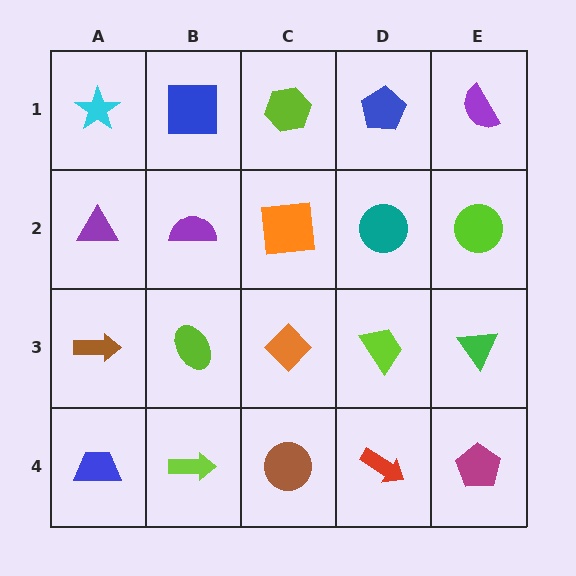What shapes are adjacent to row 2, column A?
A cyan star (row 1, column A), a brown arrow (row 3, column A), a purple semicircle (row 2, column B).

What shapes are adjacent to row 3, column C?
An orange square (row 2, column C), a brown circle (row 4, column C), a lime ellipse (row 3, column B), a lime trapezoid (row 3, column D).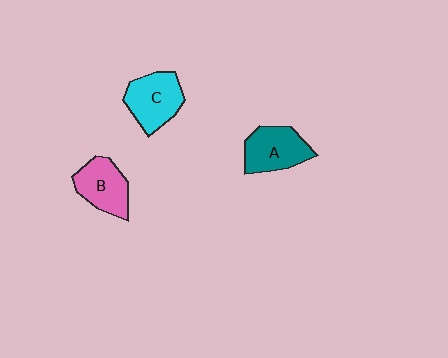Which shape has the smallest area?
Shape B (pink).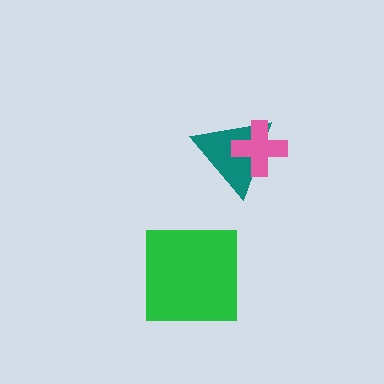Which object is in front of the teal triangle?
The pink cross is in front of the teal triangle.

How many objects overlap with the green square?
0 objects overlap with the green square.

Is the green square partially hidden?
No, no other shape covers it.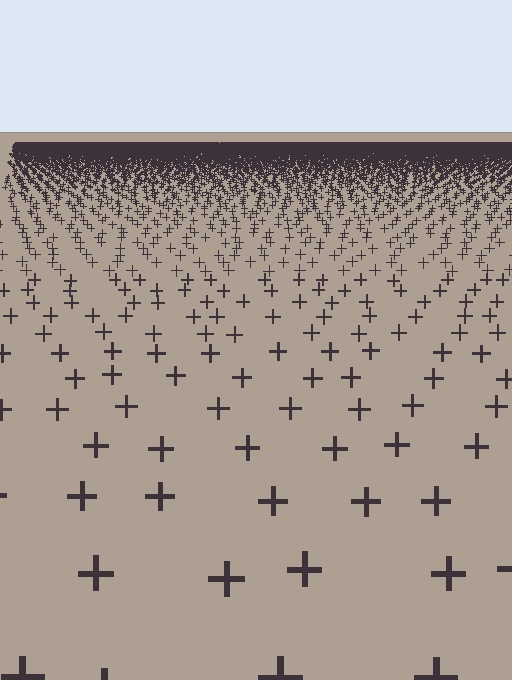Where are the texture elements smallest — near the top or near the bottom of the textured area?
Near the top.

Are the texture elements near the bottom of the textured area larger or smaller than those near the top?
Larger. Near the bottom, elements are closer to the viewer and appear at a bigger on-screen size.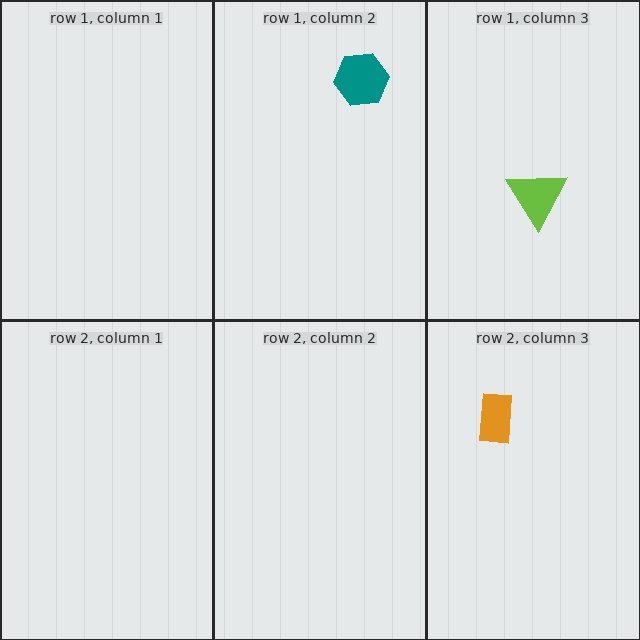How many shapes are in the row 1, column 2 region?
1.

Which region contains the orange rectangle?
The row 2, column 3 region.